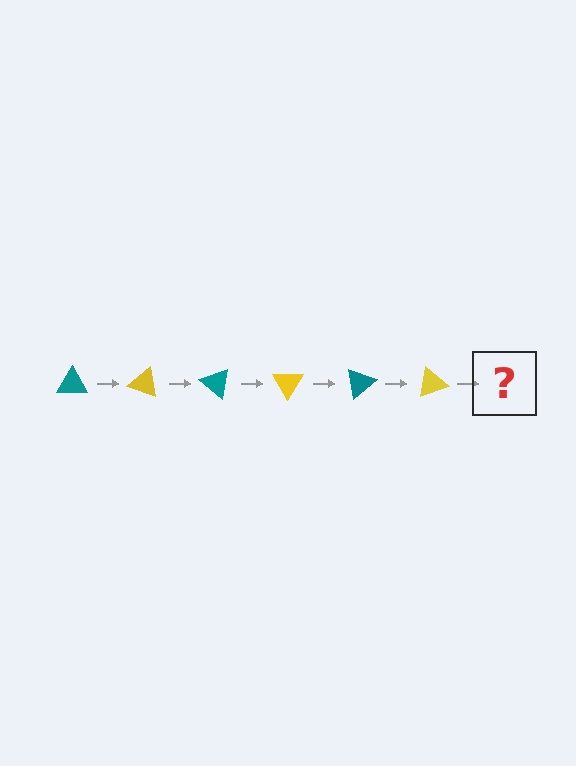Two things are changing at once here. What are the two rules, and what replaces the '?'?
The two rules are that it rotates 20 degrees each step and the color cycles through teal and yellow. The '?' should be a teal triangle, rotated 120 degrees from the start.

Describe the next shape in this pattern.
It should be a teal triangle, rotated 120 degrees from the start.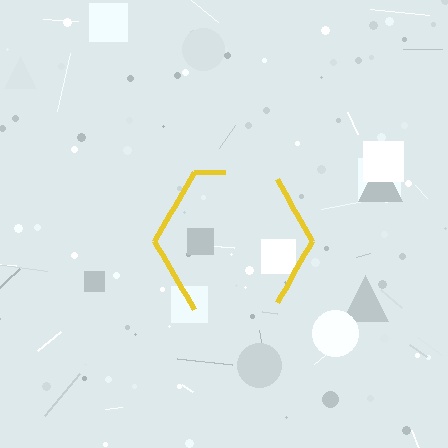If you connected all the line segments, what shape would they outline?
They would outline a hexagon.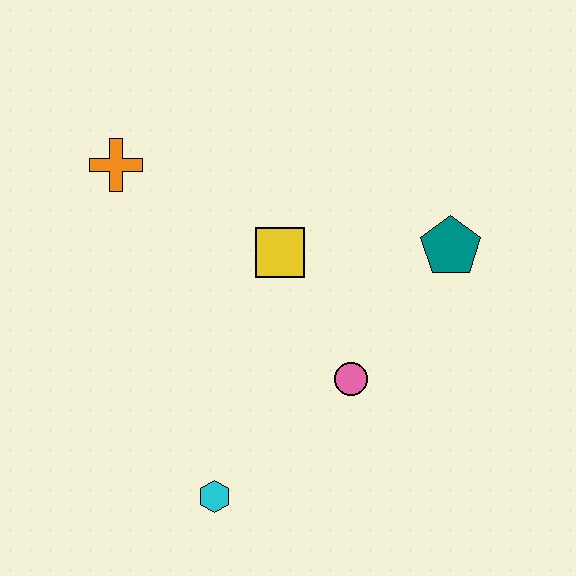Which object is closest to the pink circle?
The yellow square is closest to the pink circle.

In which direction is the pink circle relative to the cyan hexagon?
The pink circle is to the right of the cyan hexagon.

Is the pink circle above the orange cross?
No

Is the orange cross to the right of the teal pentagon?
No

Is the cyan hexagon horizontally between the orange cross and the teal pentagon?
Yes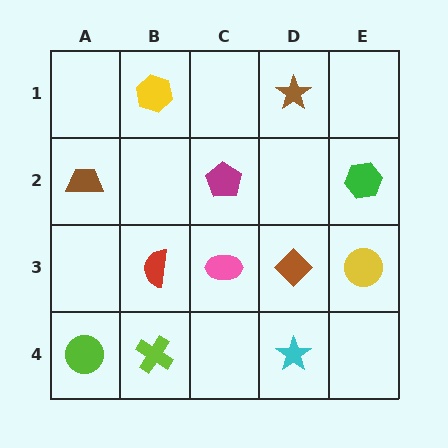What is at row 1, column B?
A yellow hexagon.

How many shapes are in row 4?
3 shapes.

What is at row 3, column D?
A brown diamond.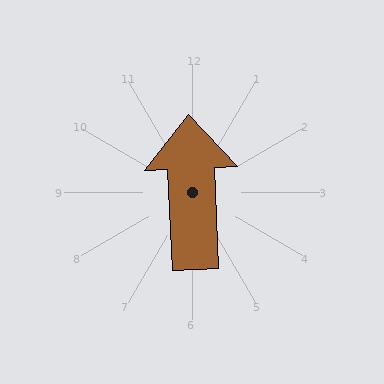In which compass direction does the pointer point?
North.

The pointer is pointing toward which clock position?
Roughly 12 o'clock.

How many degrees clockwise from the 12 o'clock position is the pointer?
Approximately 357 degrees.